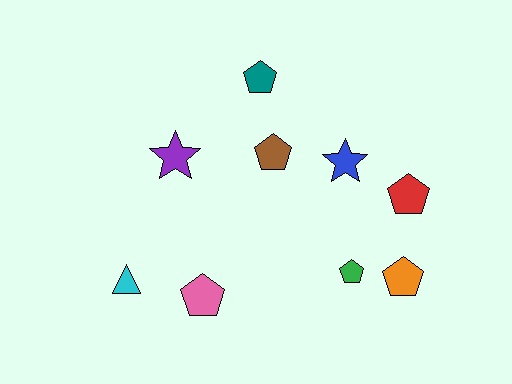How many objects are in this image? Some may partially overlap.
There are 9 objects.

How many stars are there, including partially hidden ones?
There are 2 stars.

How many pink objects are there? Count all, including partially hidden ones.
There is 1 pink object.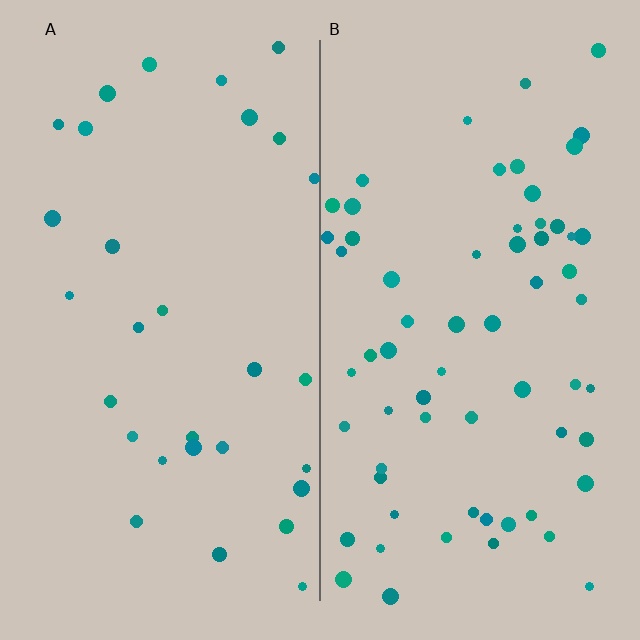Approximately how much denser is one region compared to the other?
Approximately 2.1× — region B over region A.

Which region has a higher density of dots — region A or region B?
B (the right).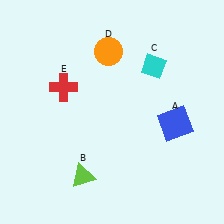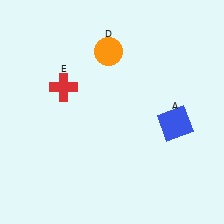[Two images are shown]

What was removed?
The cyan diamond (C), the lime triangle (B) were removed in Image 2.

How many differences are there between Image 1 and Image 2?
There are 2 differences between the two images.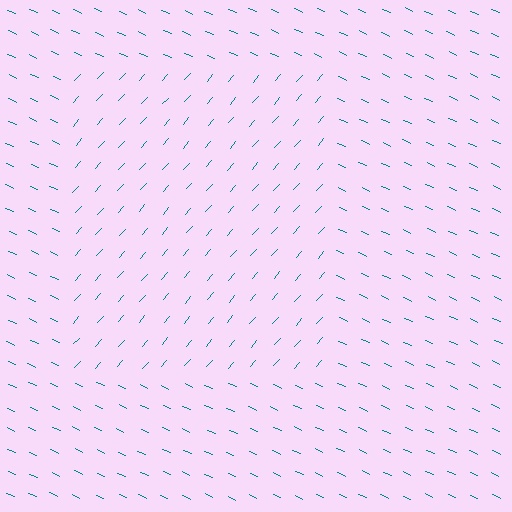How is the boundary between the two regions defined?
The boundary is defined purely by a change in line orientation (approximately 73 degrees difference). All lines are the same color and thickness.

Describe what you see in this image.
The image is filled with small teal line segments. A rectangle region in the image has lines oriented differently from the surrounding lines, creating a visible texture boundary.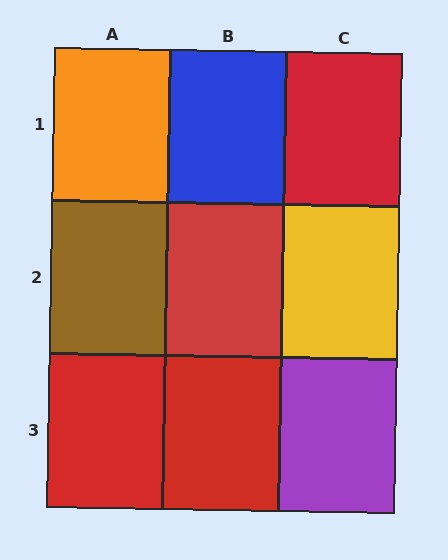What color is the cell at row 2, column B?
Red.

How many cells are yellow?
1 cell is yellow.